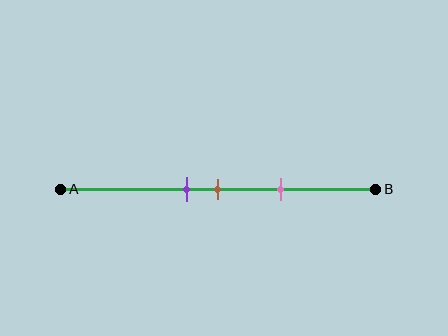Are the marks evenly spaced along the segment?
Yes, the marks are approximately evenly spaced.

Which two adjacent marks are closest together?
The purple and brown marks are the closest adjacent pair.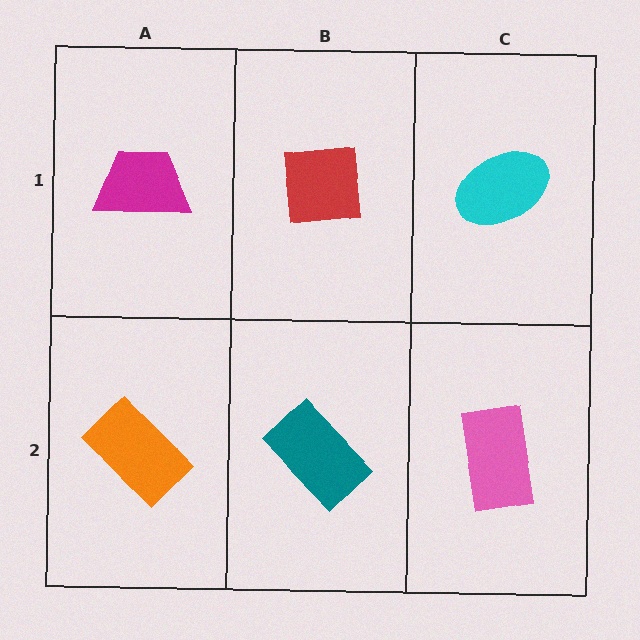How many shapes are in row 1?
3 shapes.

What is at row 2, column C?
A pink rectangle.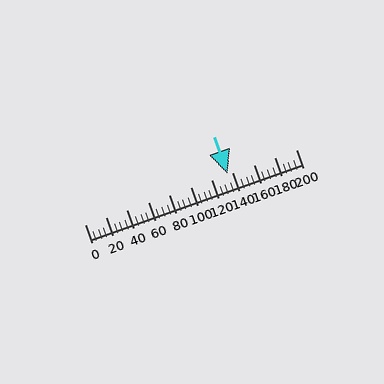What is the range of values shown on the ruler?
The ruler shows values from 0 to 200.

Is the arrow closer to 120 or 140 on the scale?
The arrow is closer to 140.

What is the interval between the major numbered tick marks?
The major tick marks are spaced 20 units apart.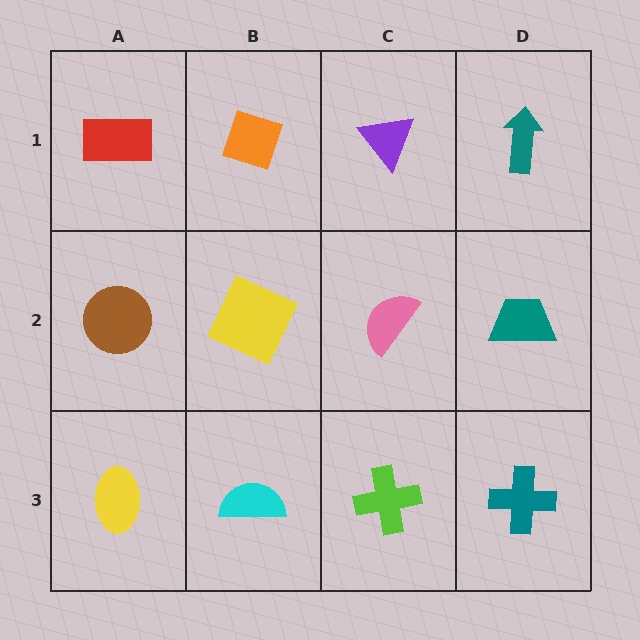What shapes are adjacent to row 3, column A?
A brown circle (row 2, column A), a cyan semicircle (row 3, column B).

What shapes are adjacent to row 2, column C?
A purple triangle (row 1, column C), a lime cross (row 3, column C), a yellow square (row 2, column B), a teal trapezoid (row 2, column D).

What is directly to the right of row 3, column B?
A lime cross.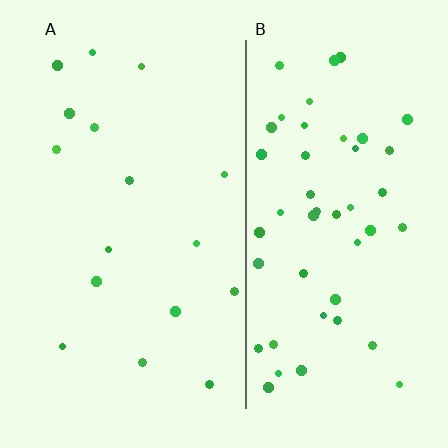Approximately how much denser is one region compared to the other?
Approximately 2.9× — region B over region A.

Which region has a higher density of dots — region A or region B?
B (the right).